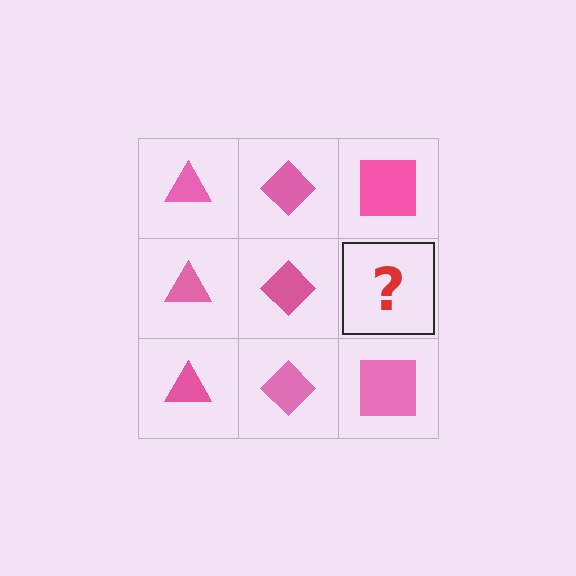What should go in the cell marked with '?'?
The missing cell should contain a pink square.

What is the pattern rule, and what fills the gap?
The rule is that each column has a consistent shape. The gap should be filled with a pink square.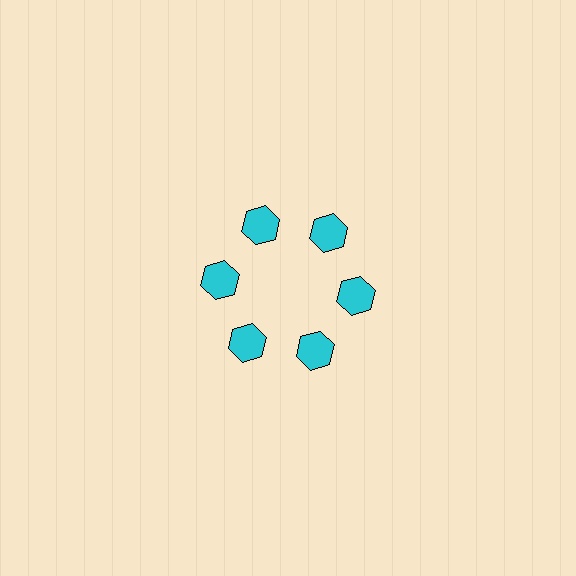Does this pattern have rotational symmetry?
Yes, this pattern has 6-fold rotational symmetry. It looks the same after rotating 60 degrees around the center.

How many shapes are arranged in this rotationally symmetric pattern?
There are 6 shapes, arranged in 6 groups of 1.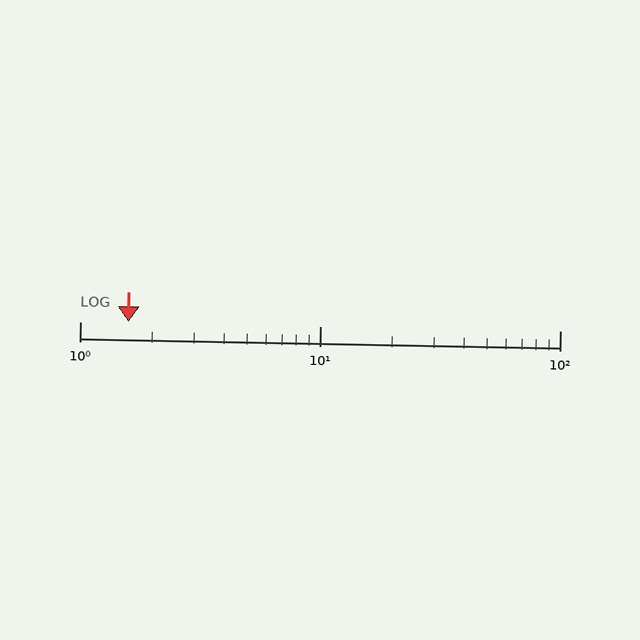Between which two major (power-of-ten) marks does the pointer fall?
The pointer is between 1 and 10.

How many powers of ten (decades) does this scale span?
The scale spans 2 decades, from 1 to 100.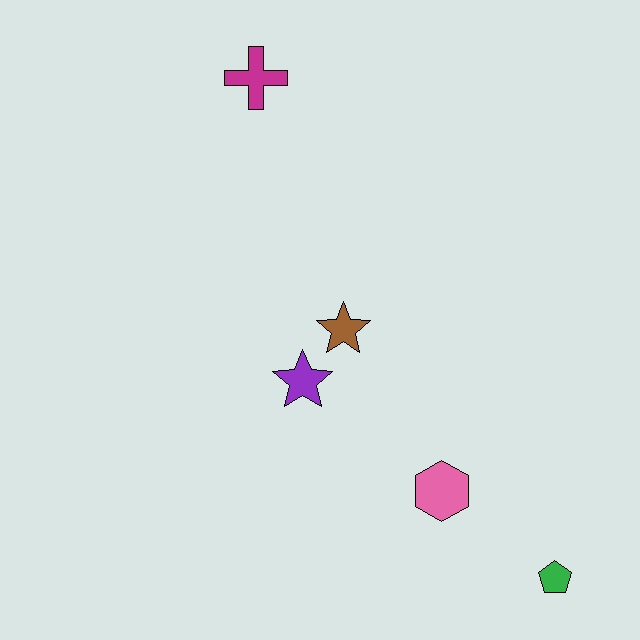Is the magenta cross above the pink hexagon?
Yes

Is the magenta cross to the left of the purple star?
Yes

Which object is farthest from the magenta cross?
The green pentagon is farthest from the magenta cross.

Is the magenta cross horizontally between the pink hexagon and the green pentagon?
No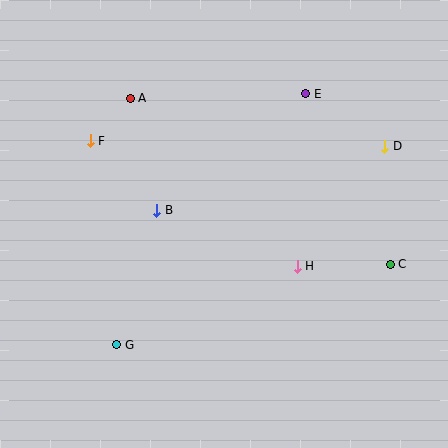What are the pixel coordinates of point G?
Point G is at (117, 345).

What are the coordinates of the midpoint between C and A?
The midpoint between C and A is at (260, 181).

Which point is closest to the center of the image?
Point B at (157, 210) is closest to the center.